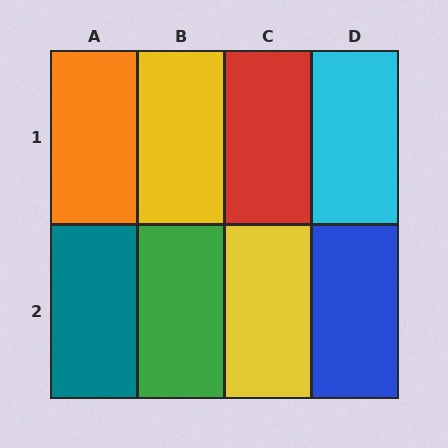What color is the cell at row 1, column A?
Orange.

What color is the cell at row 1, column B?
Yellow.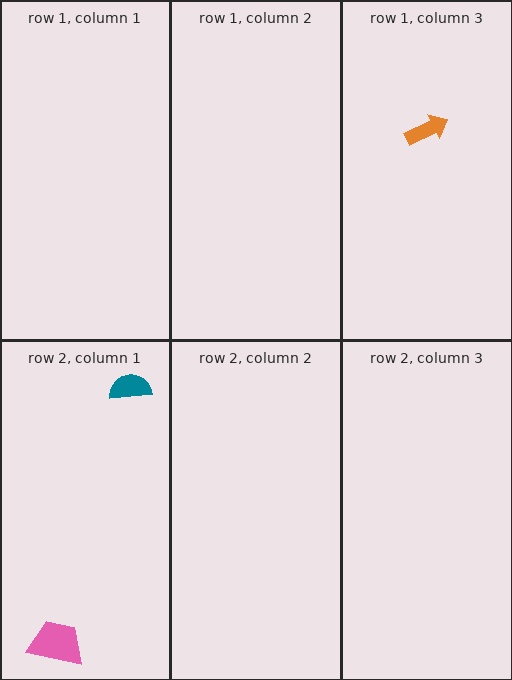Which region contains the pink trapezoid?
The row 2, column 1 region.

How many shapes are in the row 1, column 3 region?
1.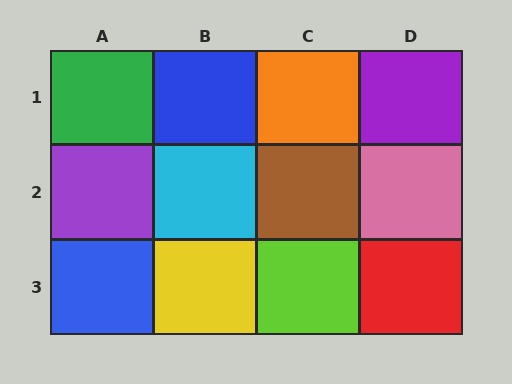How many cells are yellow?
1 cell is yellow.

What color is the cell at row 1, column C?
Orange.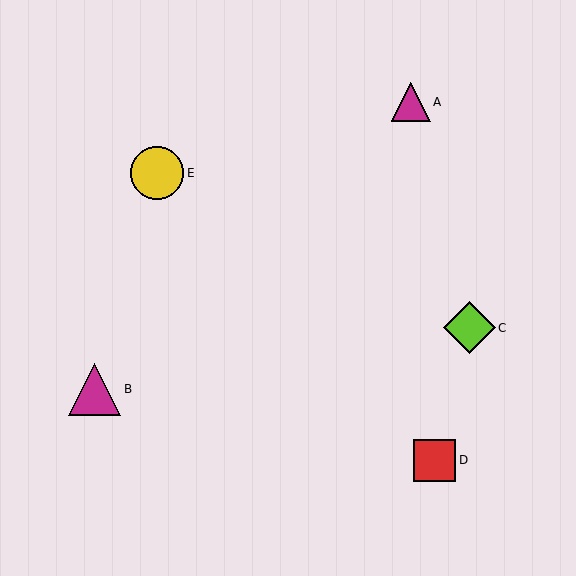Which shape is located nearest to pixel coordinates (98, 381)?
The magenta triangle (labeled B) at (95, 390) is nearest to that location.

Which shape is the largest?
The yellow circle (labeled E) is the largest.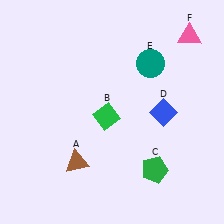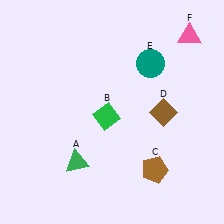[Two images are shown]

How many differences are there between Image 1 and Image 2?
There are 3 differences between the two images.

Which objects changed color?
A changed from brown to green. C changed from green to brown. D changed from blue to brown.